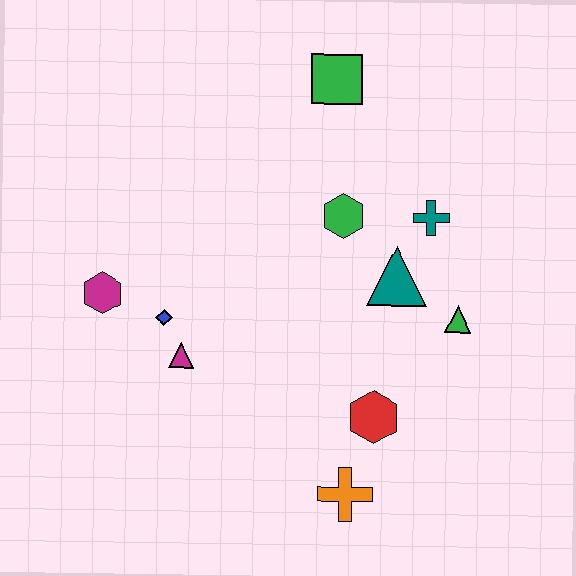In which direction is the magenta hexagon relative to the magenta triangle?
The magenta hexagon is to the left of the magenta triangle.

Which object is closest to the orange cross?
The red hexagon is closest to the orange cross.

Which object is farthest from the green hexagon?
The orange cross is farthest from the green hexagon.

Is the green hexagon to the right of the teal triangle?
No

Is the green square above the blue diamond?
Yes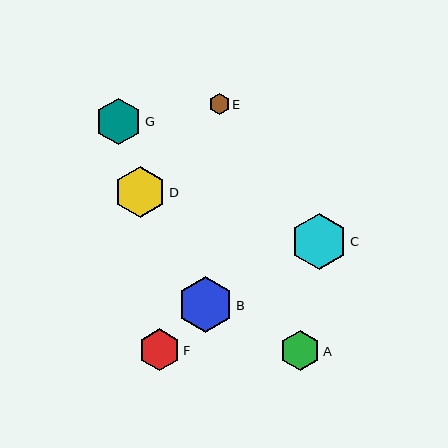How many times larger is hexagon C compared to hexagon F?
Hexagon C is approximately 1.3 times the size of hexagon F.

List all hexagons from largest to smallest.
From largest to smallest: C, B, D, G, F, A, E.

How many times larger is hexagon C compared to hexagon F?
Hexagon C is approximately 1.3 times the size of hexagon F.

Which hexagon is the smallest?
Hexagon E is the smallest with a size of approximately 20 pixels.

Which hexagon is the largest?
Hexagon C is the largest with a size of approximately 56 pixels.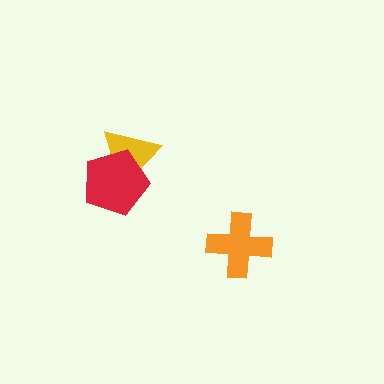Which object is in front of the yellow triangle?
The red pentagon is in front of the yellow triangle.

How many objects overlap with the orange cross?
0 objects overlap with the orange cross.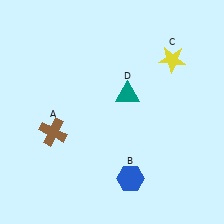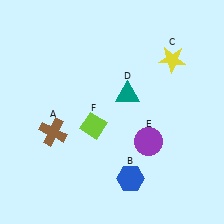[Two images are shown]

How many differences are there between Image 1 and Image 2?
There are 2 differences between the two images.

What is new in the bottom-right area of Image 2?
A purple circle (E) was added in the bottom-right area of Image 2.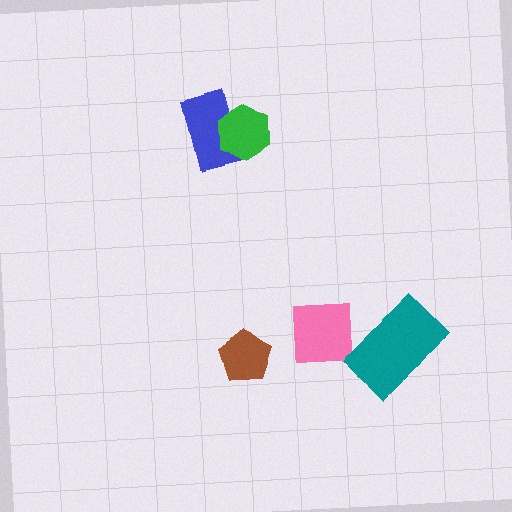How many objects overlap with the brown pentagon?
0 objects overlap with the brown pentagon.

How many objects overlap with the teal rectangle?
0 objects overlap with the teal rectangle.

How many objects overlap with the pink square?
0 objects overlap with the pink square.